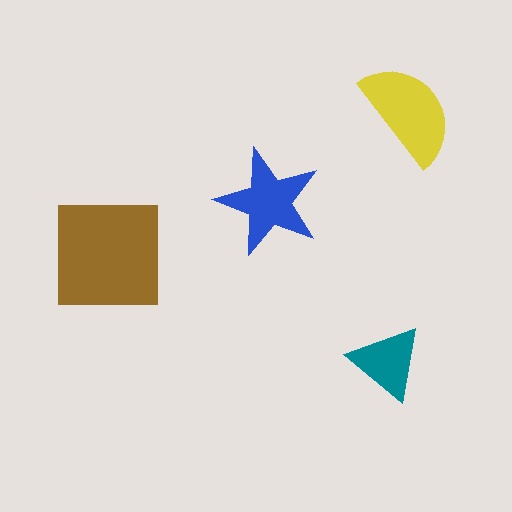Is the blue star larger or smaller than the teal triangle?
Larger.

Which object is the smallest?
The teal triangle.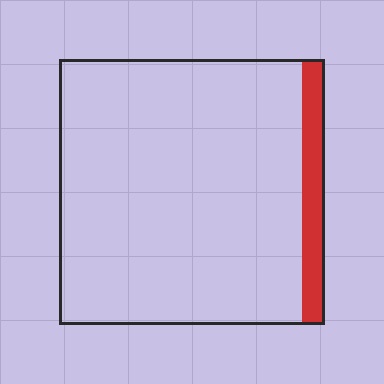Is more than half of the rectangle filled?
No.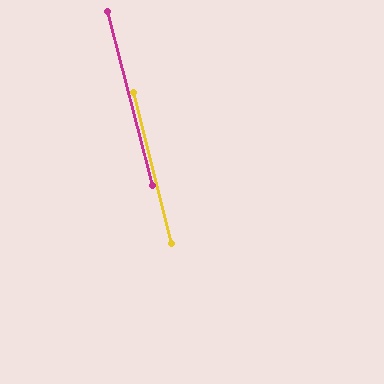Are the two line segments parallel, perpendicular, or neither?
Parallel — their directions differ by only 0.3°.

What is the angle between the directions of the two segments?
Approximately 0 degrees.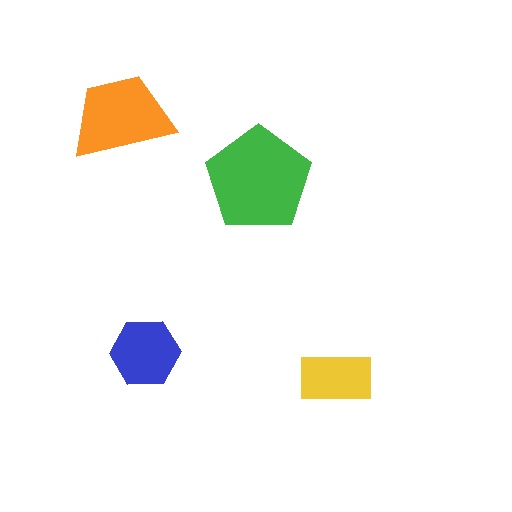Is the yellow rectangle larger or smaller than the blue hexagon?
Smaller.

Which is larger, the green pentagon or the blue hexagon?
The green pentagon.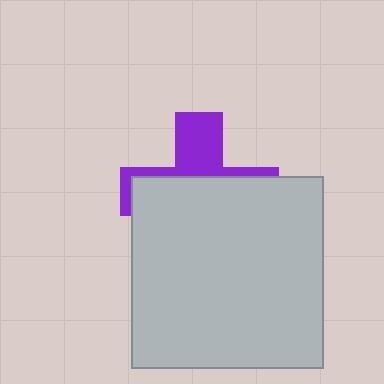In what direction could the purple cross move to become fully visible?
The purple cross could move up. That would shift it out from behind the light gray square entirely.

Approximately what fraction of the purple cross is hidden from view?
Roughly 66% of the purple cross is hidden behind the light gray square.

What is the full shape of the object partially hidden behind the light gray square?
The partially hidden object is a purple cross.